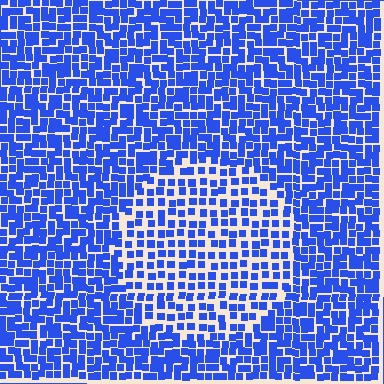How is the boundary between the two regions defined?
The boundary is defined by a change in element density (approximately 1.7x ratio). All elements are the same color, size, and shape.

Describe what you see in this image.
The image contains small blue elements arranged at two different densities. A circle-shaped region is visible where the elements are less densely packed than the surrounding area.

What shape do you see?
I see a circle.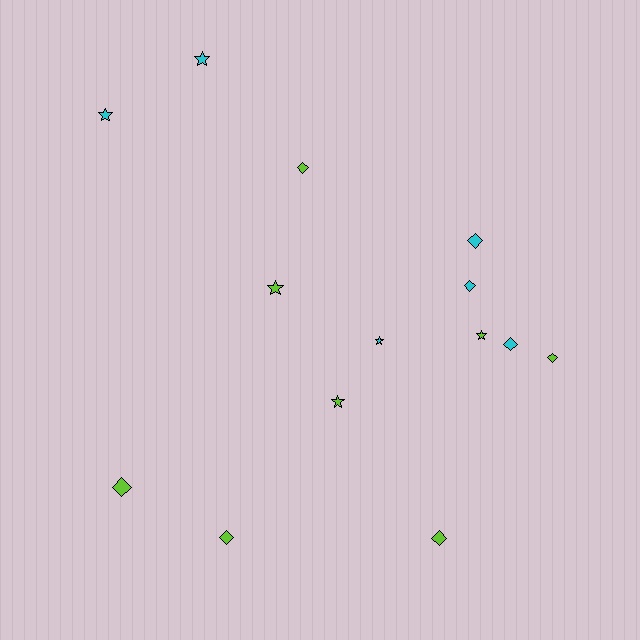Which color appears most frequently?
Lime, with 8 objects.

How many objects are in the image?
There are 14 objects.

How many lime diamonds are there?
There are 5 lime diamonds.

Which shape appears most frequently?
Diamond, with 8 objects.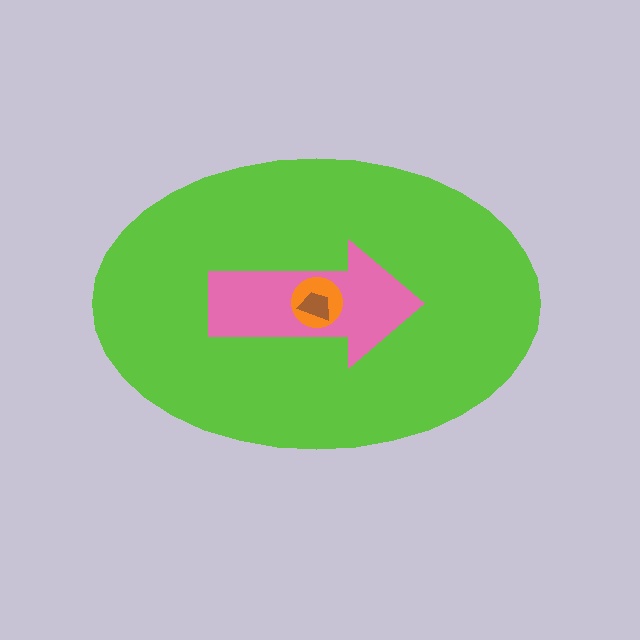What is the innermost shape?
The brown trapezoid.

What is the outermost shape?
The lime ellipse.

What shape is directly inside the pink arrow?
The orange circle.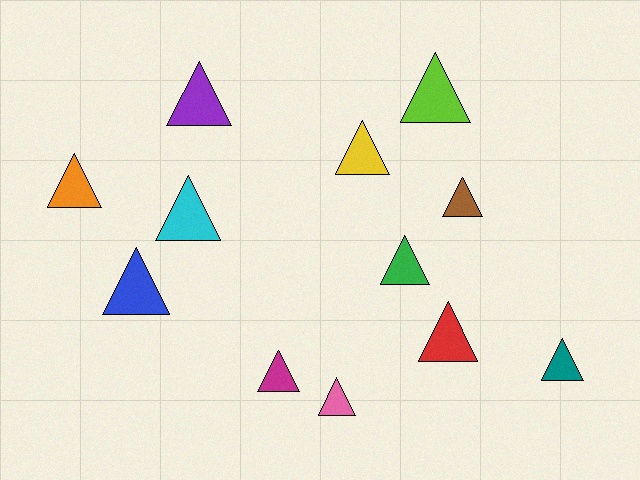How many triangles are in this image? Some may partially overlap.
There are 12 triangles.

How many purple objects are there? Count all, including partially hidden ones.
There is 1 purple object.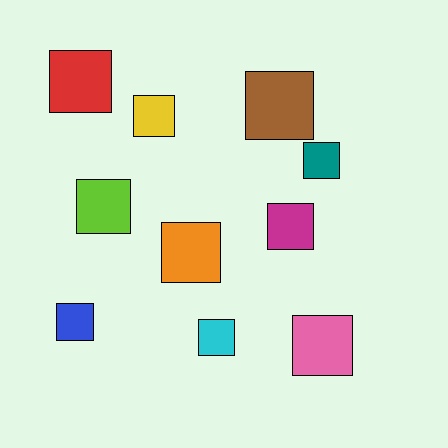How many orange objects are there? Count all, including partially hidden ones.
There is 1 orange object.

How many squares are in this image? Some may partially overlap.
There are 10 squares.